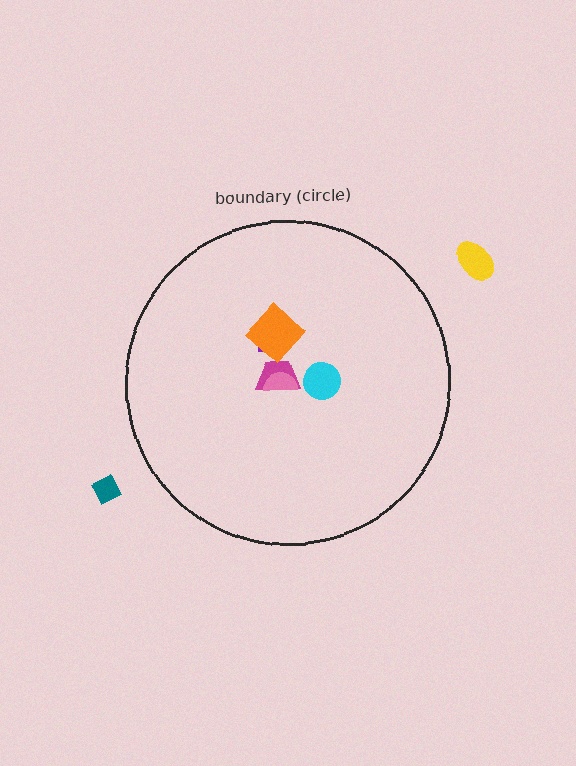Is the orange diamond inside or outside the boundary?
Inside.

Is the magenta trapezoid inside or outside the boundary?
Inside.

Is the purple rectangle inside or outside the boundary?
Inside.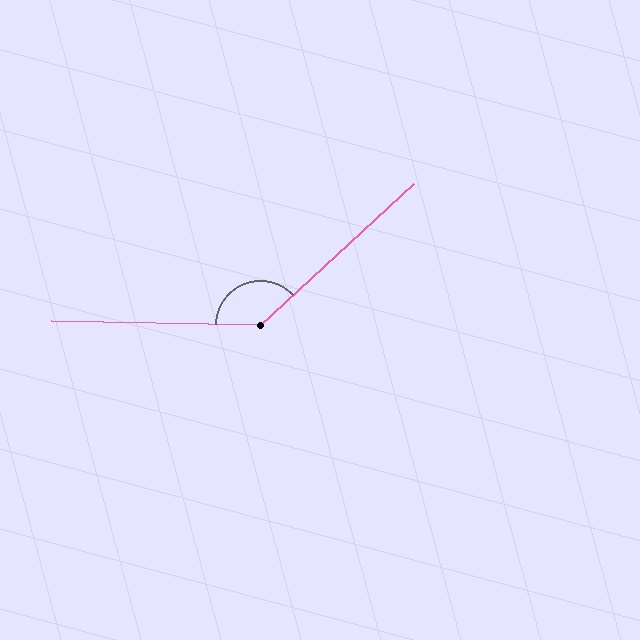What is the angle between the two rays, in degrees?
Approximately 136 degrees.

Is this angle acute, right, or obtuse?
It is obtuse.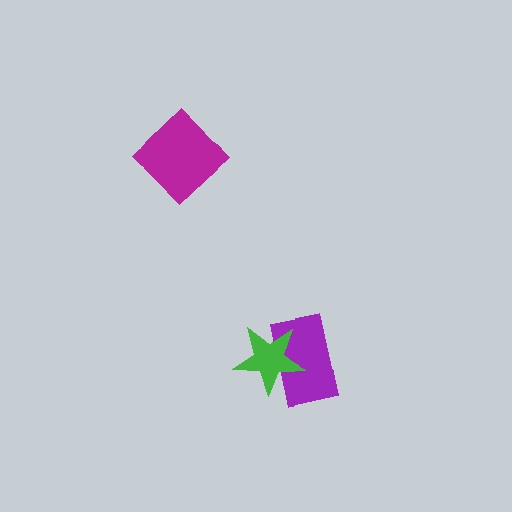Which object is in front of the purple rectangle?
The green star is in front of the purple rectangle.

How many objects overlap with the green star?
1 object overlaps with the green star.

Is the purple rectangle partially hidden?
Yes, it is partially covered by another shape.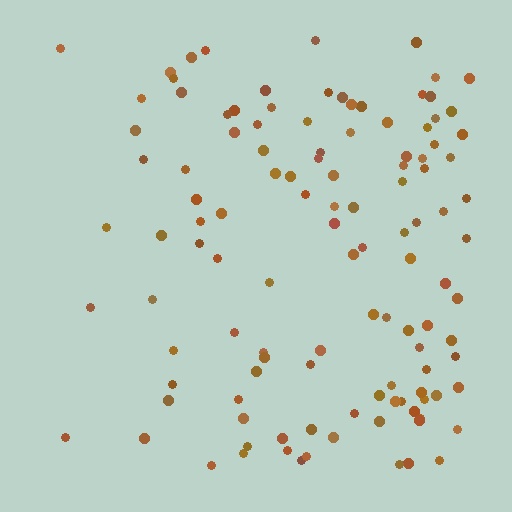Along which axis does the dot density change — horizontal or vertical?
Horizontal.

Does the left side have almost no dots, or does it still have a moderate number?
Still a moderate number, just noticeably fewer than the right.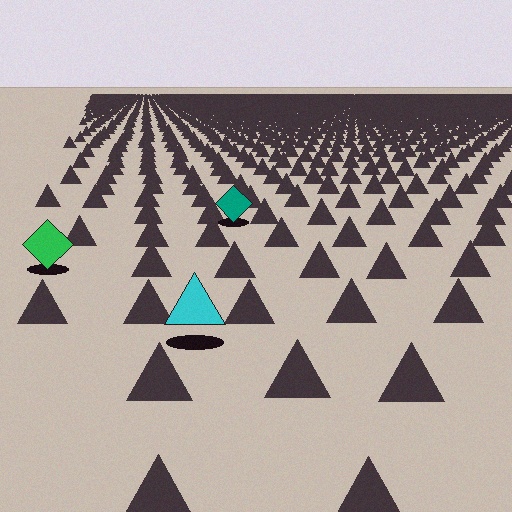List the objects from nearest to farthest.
From nearest to farthest: the cyan triangle, the green diamond, the teal diamond.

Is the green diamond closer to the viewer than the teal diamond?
Yes. The green diamond is closer — you can tell from the texture gradient: the ground texture is coarser near it.